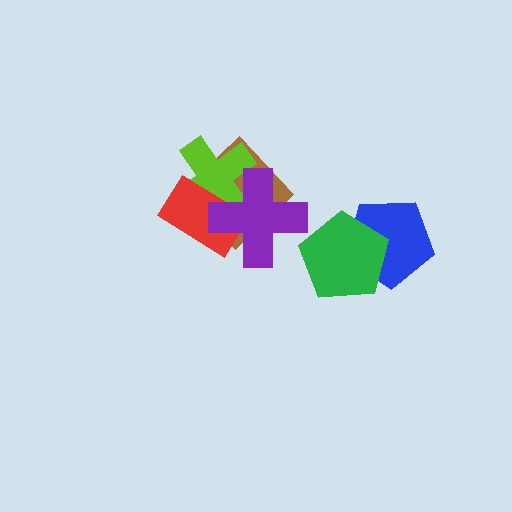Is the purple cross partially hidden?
No, no other shape covers it.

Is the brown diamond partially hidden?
Yes, it is partially covered by another shape.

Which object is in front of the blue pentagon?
The green pentagon is in front of the blue pentagon.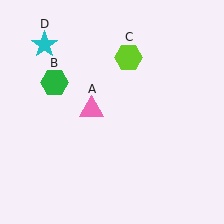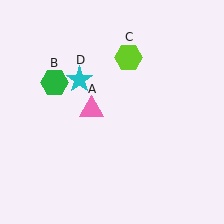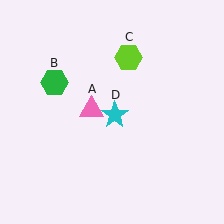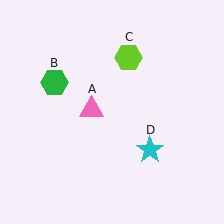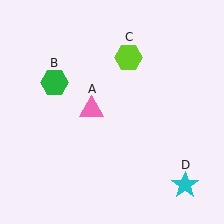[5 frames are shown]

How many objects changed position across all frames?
1 object changed position: cyan star (object D).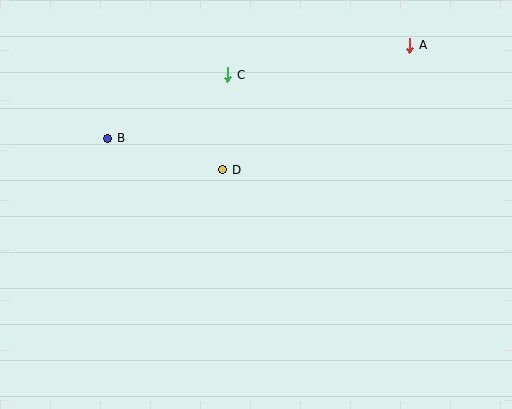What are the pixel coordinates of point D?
Point D is at (223, 170).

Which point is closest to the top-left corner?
Point B is closest to the top-left corner.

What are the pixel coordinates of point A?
Point A is at (410, 45).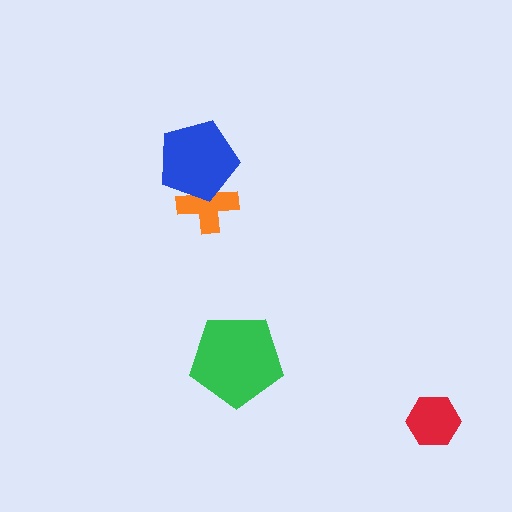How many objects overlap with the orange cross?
1 object overlaps with the orange cross.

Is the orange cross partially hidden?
Yes, it is partially covered by another shape.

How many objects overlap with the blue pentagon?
1 object overlaps with the blue pentagon.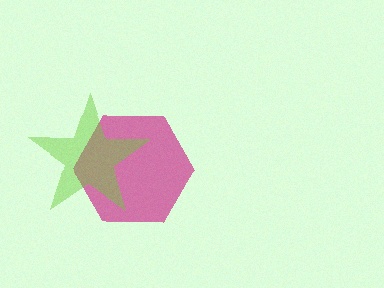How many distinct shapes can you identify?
There are 2 distinct shapes: a magenta hexagon, a lime star.